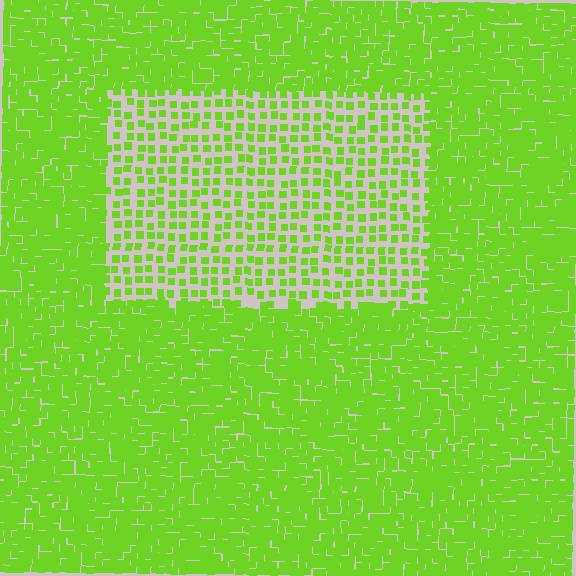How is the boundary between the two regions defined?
The boundary is defined by a change in element density (approximately 2.5x ratio). All elements are the same color, size, and shape.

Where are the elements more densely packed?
The elements are more densely packed outside the rectangle boundary.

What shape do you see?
I see a rectangle.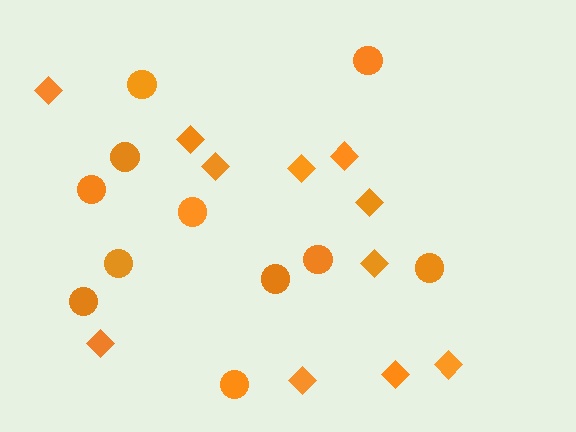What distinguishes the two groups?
There are 2 groups: one group of circles (11) and one group of diamonds (11).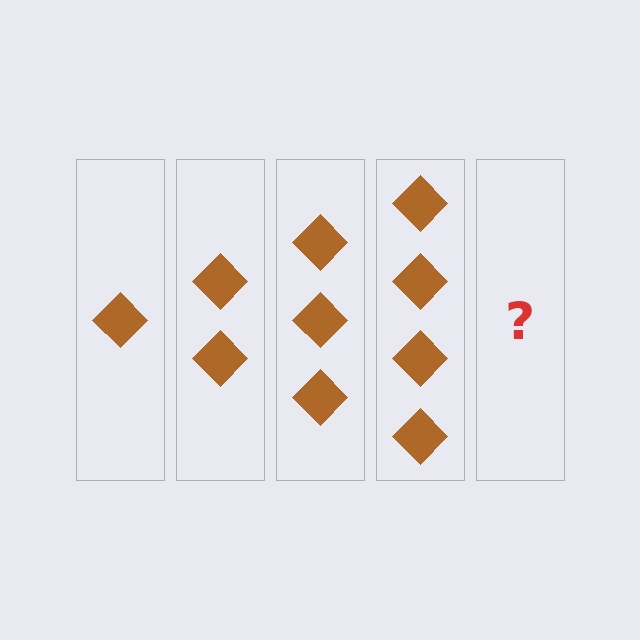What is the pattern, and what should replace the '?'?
The pattern is that each step adds one more diamond. The '?' should be 5 diamonds.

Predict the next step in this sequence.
The next step is 5 diamonds.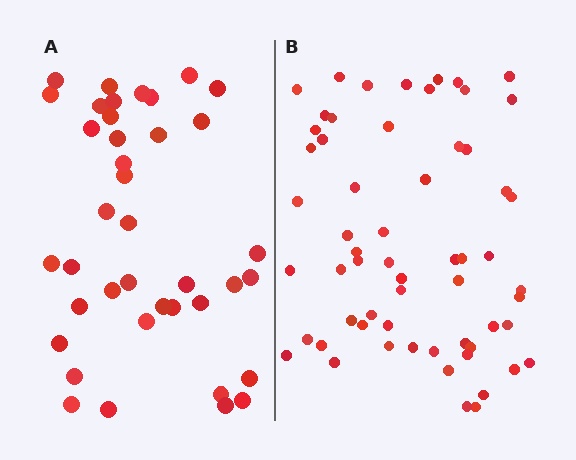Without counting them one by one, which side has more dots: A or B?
Region B (the right region) has more dots.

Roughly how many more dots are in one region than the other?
Region B has approximately 20 more dots than region A.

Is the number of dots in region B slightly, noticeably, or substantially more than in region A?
Region B has substantially more. The ratio is roughly 1.5 to 1.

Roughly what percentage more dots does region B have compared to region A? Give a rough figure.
About 55% more.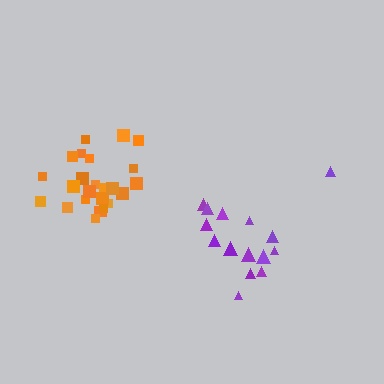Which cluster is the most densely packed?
Orange.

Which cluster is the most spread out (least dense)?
Purple.